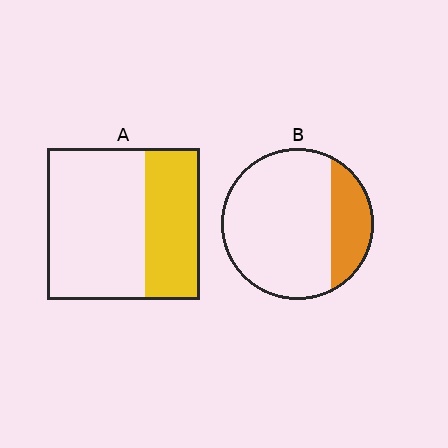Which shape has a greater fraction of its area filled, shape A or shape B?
Shape A.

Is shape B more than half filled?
No.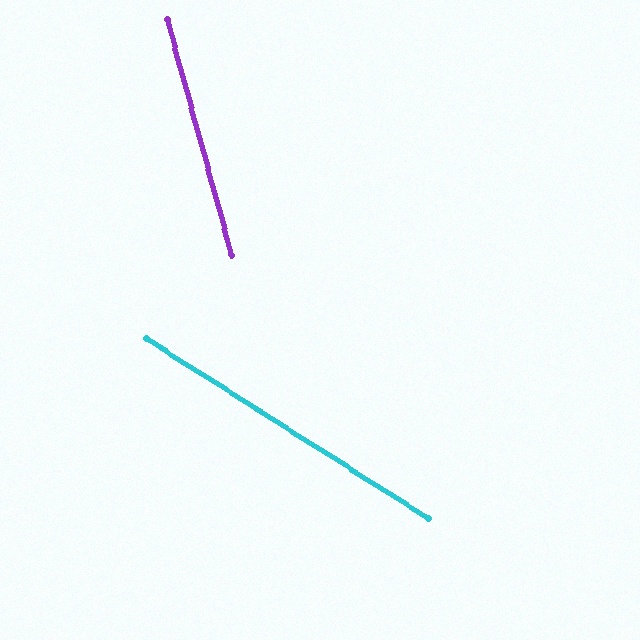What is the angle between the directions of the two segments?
Approximately 42 degrees.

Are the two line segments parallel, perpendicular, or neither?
Neither parallel nor perpendicular — they differ by about 42°.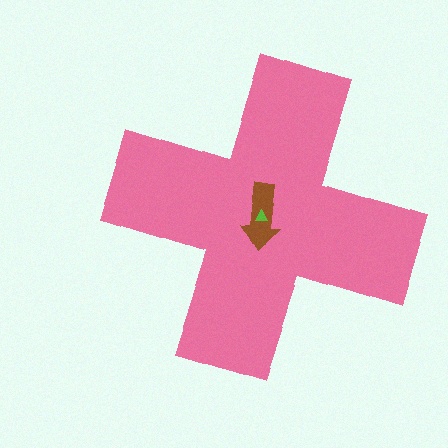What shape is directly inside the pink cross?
The brown arrow.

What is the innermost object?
The lime triangle.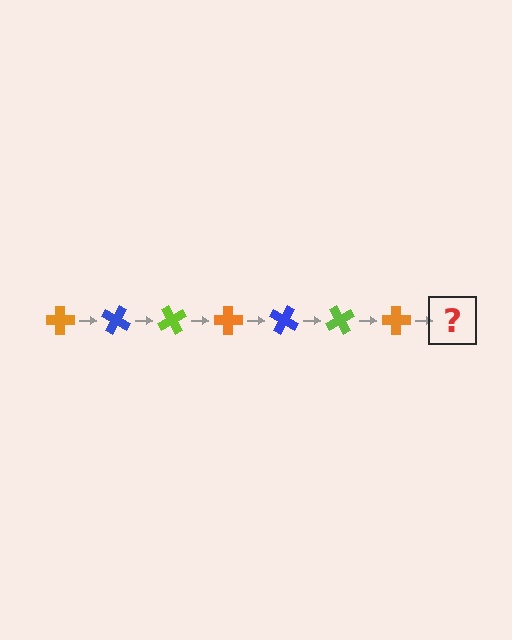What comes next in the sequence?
The next element should be a blue cross, rotated 210 degrees from the start.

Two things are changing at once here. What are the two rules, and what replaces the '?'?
The two rules are that it rotates 30 degrees each step and the color cycles through orange, blue, and lime. The '?' should be a blue cross, rotated 210 degrees from the start.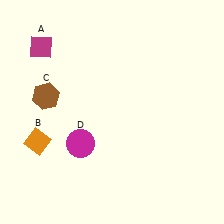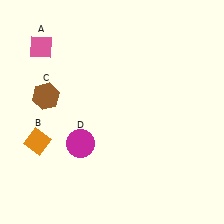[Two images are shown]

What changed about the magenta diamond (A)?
In Image 1, A is magenta. In Image 2, it changed to pink.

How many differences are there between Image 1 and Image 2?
There is 1 difference between the two images.